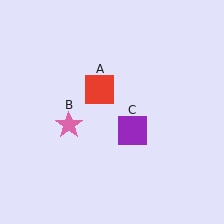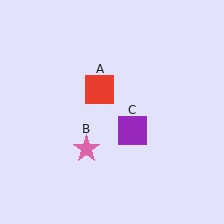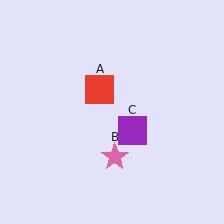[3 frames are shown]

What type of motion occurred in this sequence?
The pink star (object B) rotated counterclockwise around the center of the scene.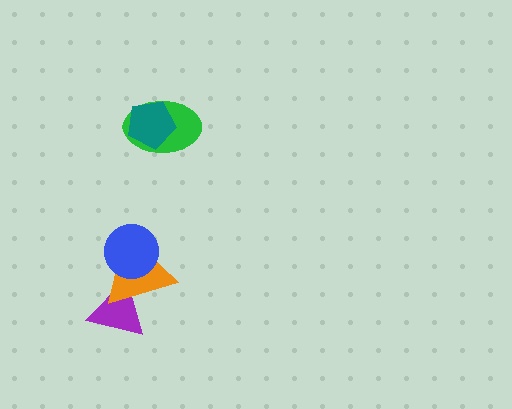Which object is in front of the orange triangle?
The blue circle is in front of the orange triangle.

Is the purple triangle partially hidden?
Yes, it is partially covered by another shape.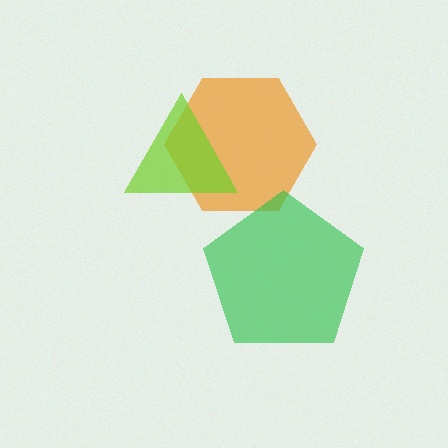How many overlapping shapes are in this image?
There are 3 overlapping shapes in the image.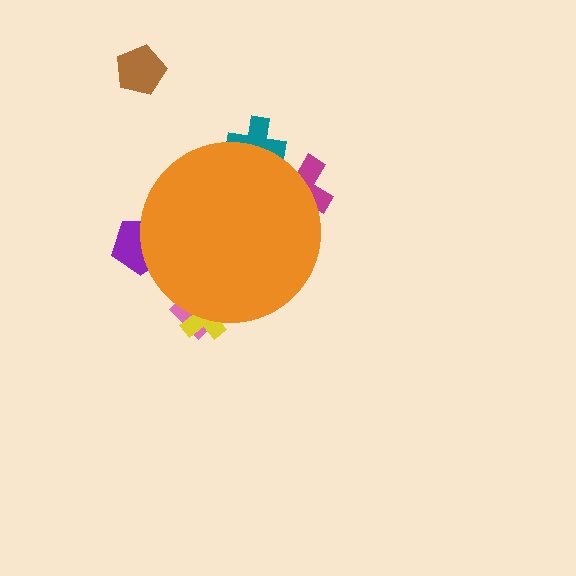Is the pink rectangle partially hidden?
Yes, the pink rectangle is partially hidden behind the orange circle.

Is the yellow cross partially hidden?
Yes, the yellow cross is partially hidden behind the orange circle.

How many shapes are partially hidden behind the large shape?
5 shapes are partially hidden.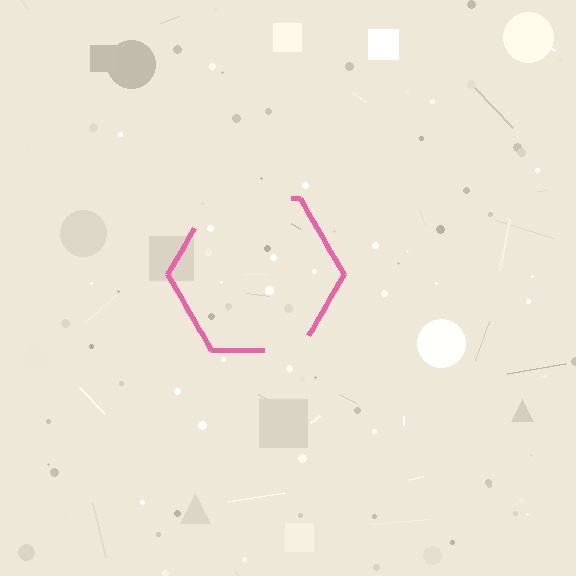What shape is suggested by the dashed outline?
The dashed outline suggests a hexagon.